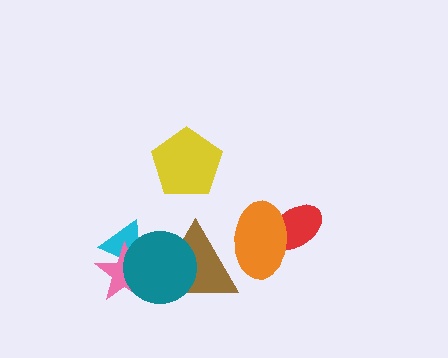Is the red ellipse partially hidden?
Yes, it is partially covered by another shape.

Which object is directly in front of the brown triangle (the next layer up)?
The pink star is directly in front of the brown triangle.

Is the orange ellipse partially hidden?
No, no other shape covers it.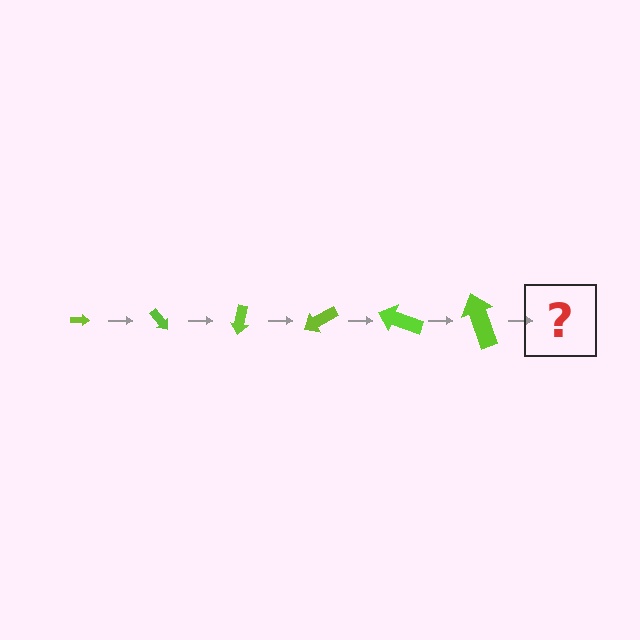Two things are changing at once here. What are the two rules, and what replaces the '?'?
The two rules are that the arrow grows larger each step and it rotates 50 degrees each step. The '?' should be an arrow, larger than the previous one and rotated 300 degrees from the start.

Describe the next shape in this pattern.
It should be an arrow, larger than the previous one and rotated 300 degrees from the start.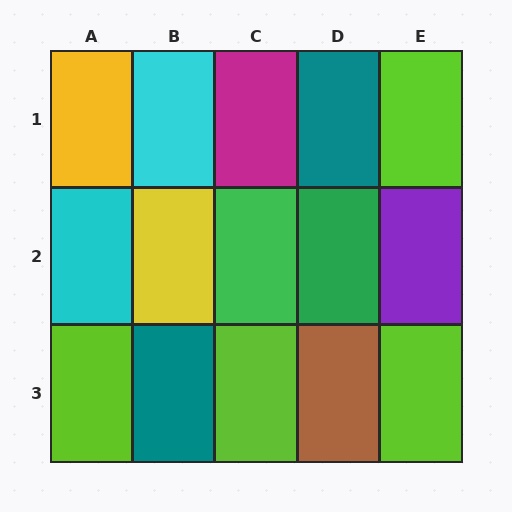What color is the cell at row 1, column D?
Teal.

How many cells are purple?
1 cell is purple.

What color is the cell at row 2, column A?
Cyan.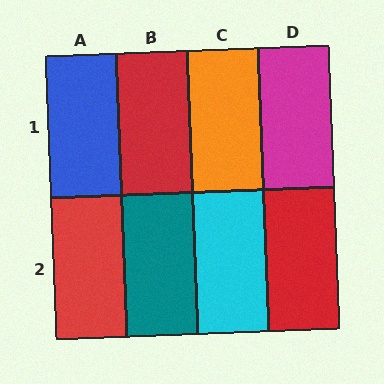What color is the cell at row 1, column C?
Orange.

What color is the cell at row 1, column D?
Magenta.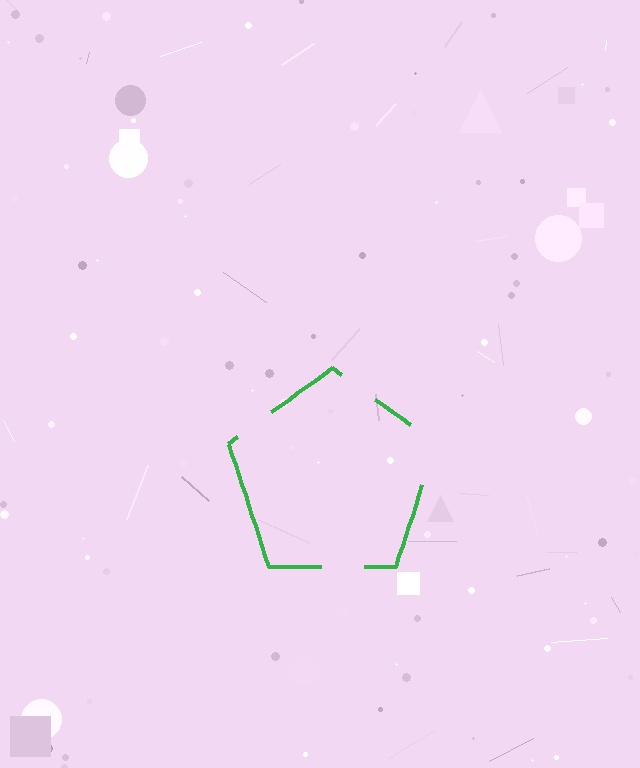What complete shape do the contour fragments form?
The contour fragments form a pentagon.